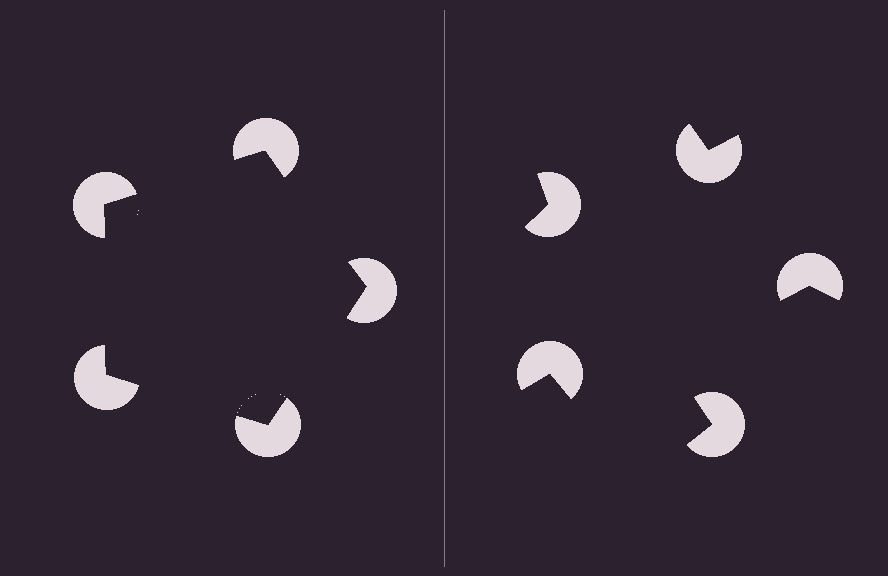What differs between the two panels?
The pac-man discs are positioned identically on both sides; only the wedge orientations differ. On the left they align to a pentagon; on the right they are misaligned.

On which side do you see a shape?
An illusory pentagon appears on the left side. On the right side the wedge cuts are rotated, so no coherent shape forms.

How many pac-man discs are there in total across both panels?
10 — 5 on each side.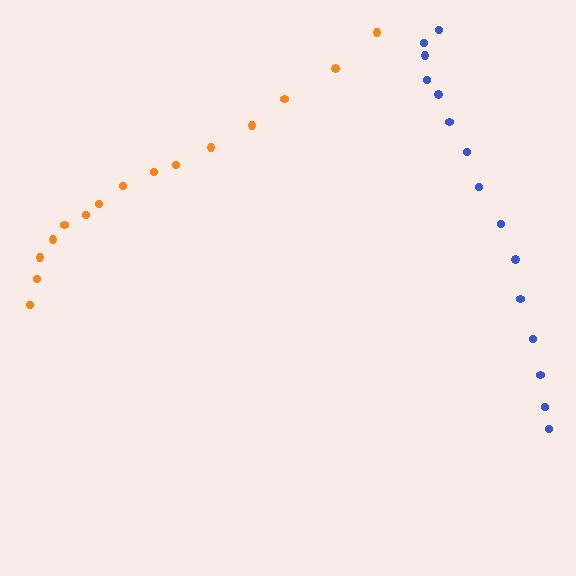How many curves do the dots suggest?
There are 2 distinct paths.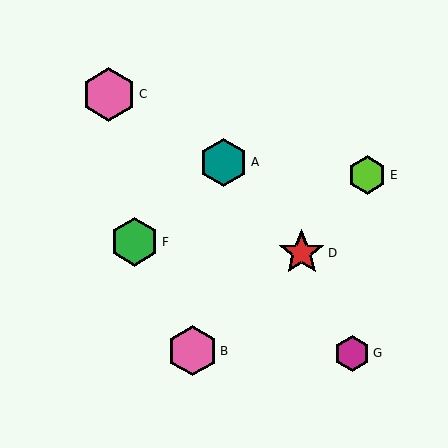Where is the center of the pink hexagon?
The center of the pink hexagon is at (109, 94).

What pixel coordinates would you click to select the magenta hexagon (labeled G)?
Click at (352, 353) to select the magenta hexagon G.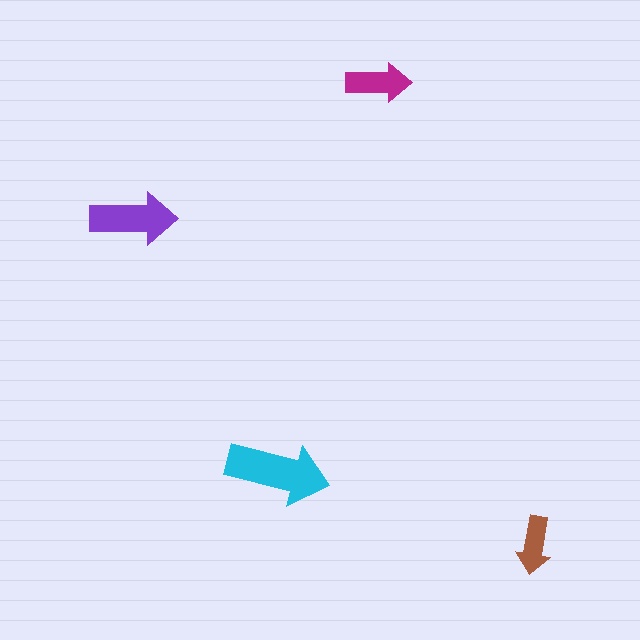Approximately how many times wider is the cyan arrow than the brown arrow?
About 2 times wider.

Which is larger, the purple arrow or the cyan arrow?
The cyan one.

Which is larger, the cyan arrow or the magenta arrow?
The cyan one.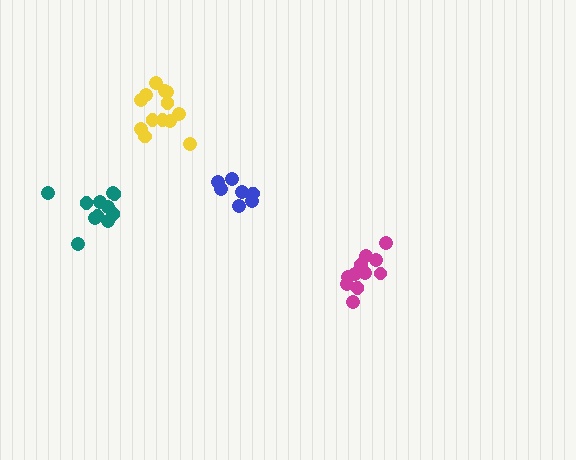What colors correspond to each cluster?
The clusters are colored: teal, yellow, blue, magenta.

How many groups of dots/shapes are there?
There are 4 groups.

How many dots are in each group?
Group 1: 11 dots, Group 2: 13 dots, Group 3: 7 dots, Group 4: 11 dots (42 total).